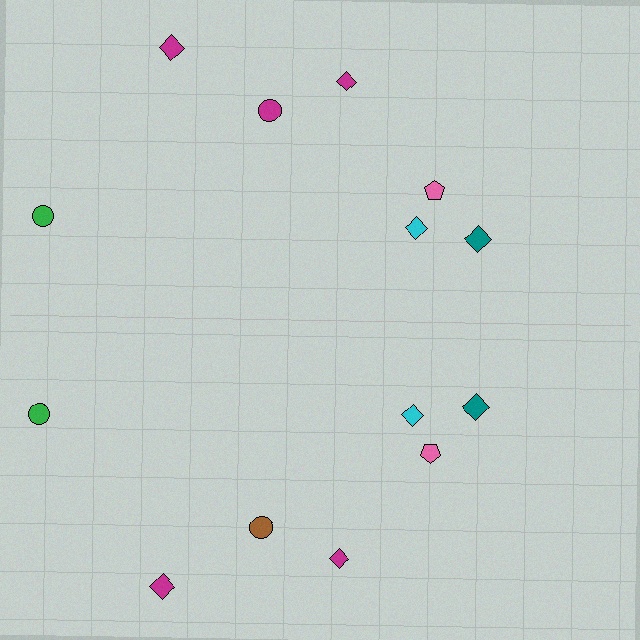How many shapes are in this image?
There are 14 shapes in this image.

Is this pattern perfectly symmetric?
No, the pattern is not perfectly symmetric. The brown circle on the bottom side breaks the symmetry — its mirror counterpart is magenta.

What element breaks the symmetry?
The brown circle on the bottom side breaks the symmetry — its mirror counterpart is magenta.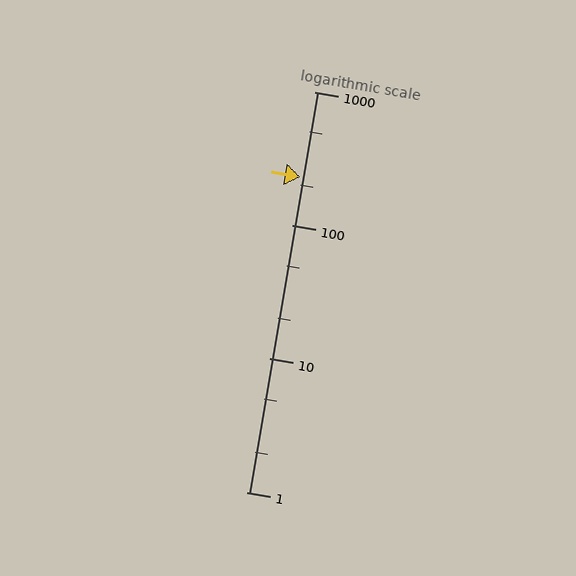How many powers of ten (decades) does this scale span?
The scale spans 3 decades, from 1 to 1000.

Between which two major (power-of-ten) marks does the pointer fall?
The pointer is between 100 and 1000.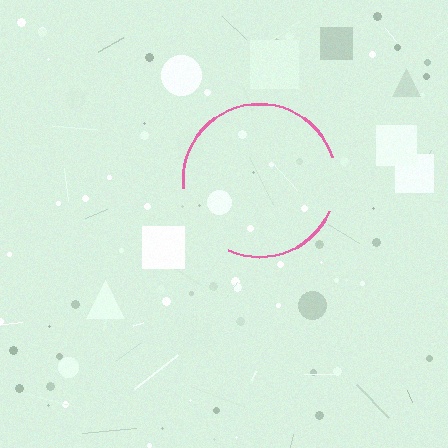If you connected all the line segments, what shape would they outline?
They would outline a circle.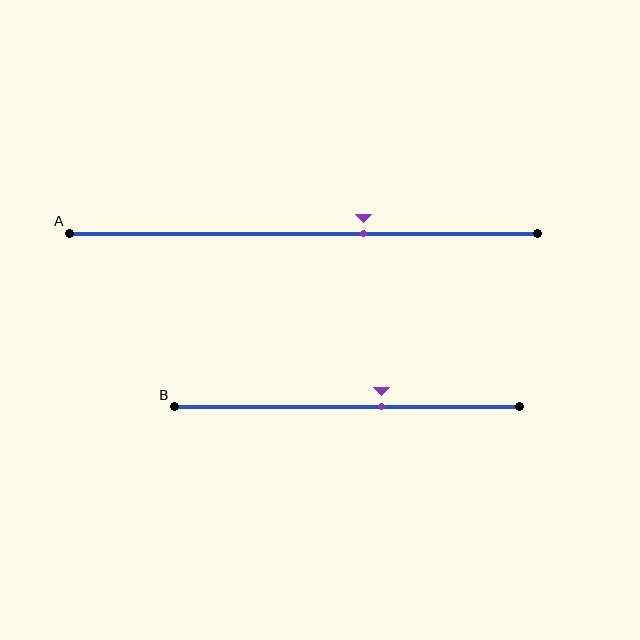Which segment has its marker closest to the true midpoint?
Segment B has its marker closest to the true midpoint.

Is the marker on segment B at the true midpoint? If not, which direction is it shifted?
No, the marker on segment B is shifted to the right by about 10% of the segment length.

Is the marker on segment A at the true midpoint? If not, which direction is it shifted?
No, the marker on segment A is shifted to the right by about 13% of the segment length.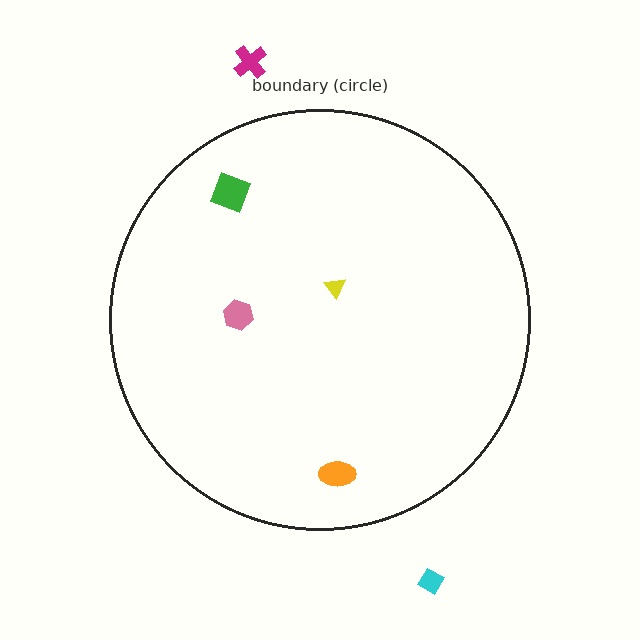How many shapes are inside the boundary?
4 inside, 2 outside.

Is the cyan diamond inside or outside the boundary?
Outside.